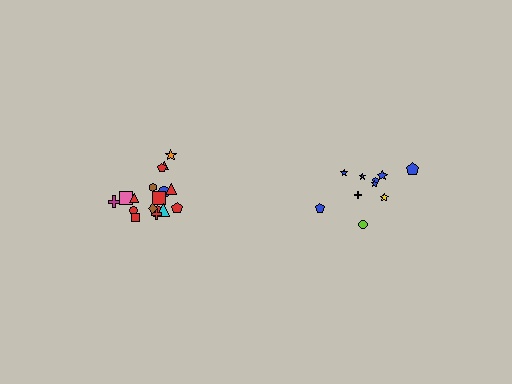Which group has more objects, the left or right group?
The left group.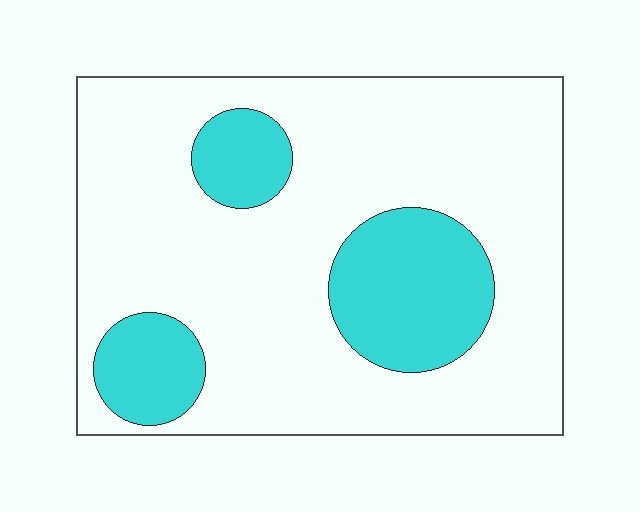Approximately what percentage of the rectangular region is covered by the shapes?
Approximately 25%.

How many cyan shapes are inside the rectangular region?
3.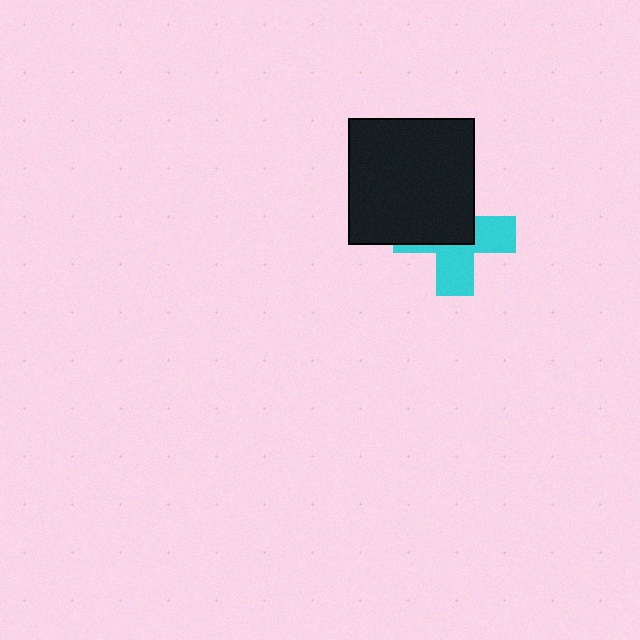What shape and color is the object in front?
The object in front is a black square.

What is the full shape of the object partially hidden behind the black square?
The partially hidden object is a cyan cross.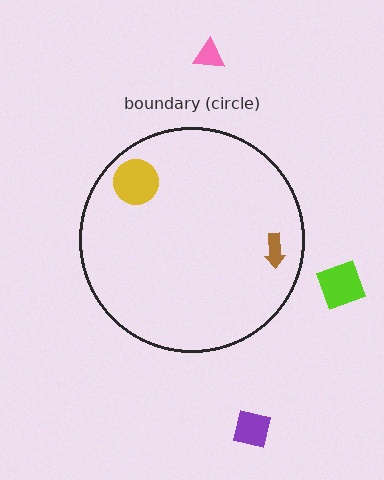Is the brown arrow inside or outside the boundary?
Inside.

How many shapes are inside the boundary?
2 inside, 3 outside.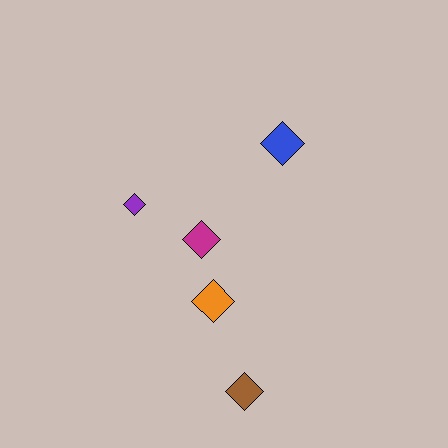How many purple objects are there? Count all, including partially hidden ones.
There is 1 purple object.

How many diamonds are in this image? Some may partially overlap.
There are 5 diamonds.